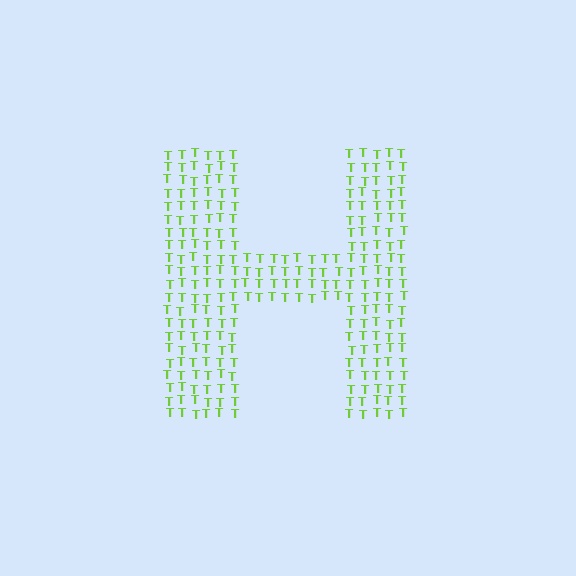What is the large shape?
The large shape is the letter H.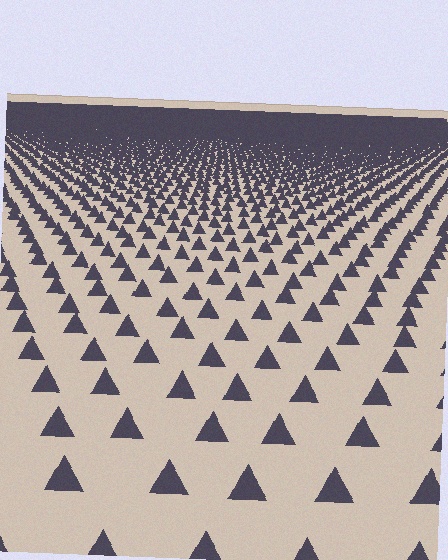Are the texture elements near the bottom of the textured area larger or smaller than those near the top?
Larger. Near the bottom, elements are closer to the viewer and appear at a bigger on-screen size.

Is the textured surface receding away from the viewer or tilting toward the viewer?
The surface is receding away from the viewer. Texture elements get smaller and denser toward the top.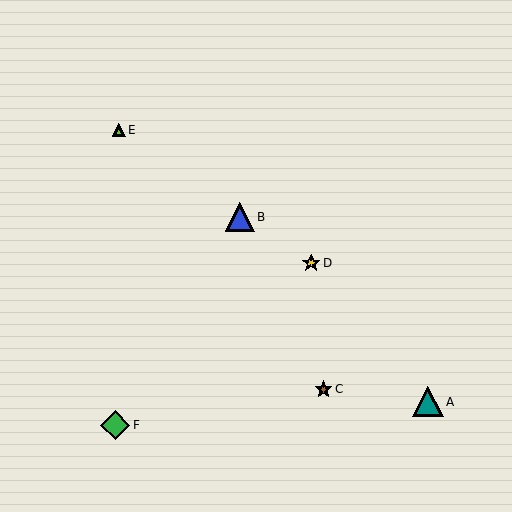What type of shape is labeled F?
Shape F is a green diamond.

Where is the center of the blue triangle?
The center of the blue triangle is at (240, 217).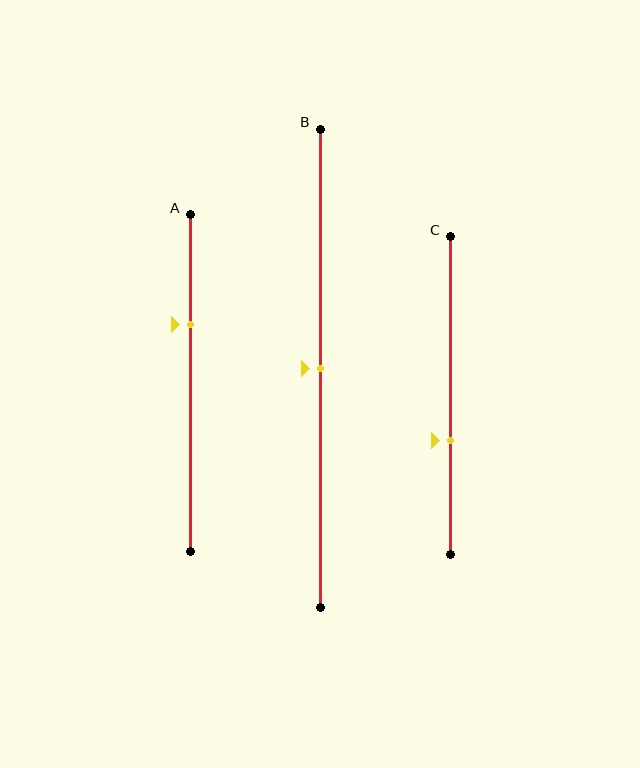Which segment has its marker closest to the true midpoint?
Segment B has its marker closest to the true midpoint.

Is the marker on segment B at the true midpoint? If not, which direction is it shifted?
Yes, the marker on segment B is at the true midpoint.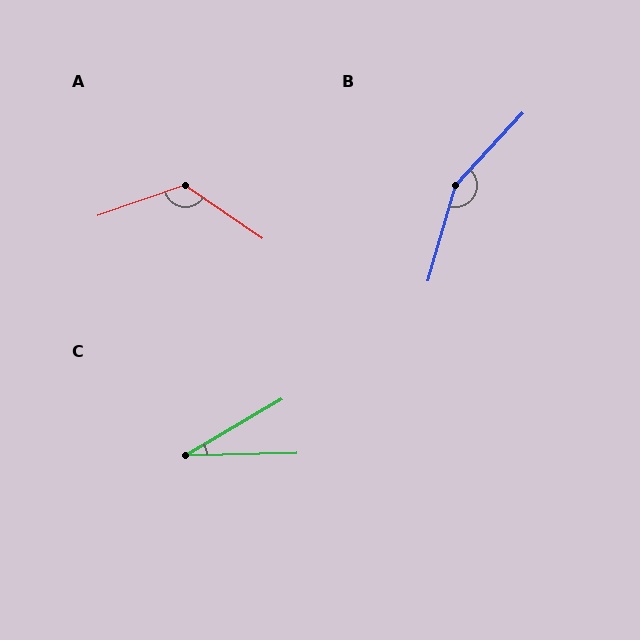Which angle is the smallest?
C, at approximately 29 degrees.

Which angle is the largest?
B, at approximately 153 degrees.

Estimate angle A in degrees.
Approximately 127 degrees.